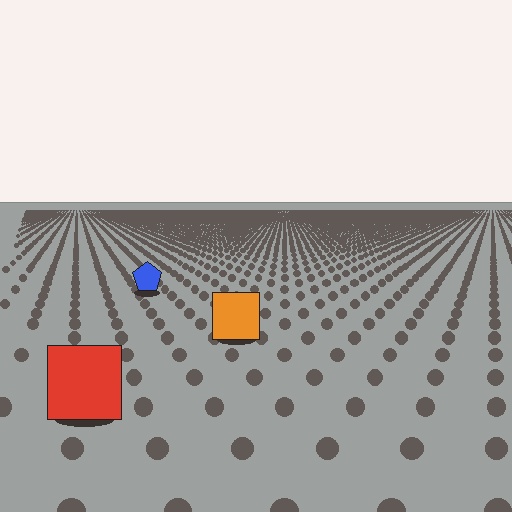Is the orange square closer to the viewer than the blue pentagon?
Yes. The orange square is closer — you can tell from the texture gradient: the ground texture is coarser near it.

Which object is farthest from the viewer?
The blue pentagon is farthest from the viewer. It appears smaller and the ground texture around it is denser.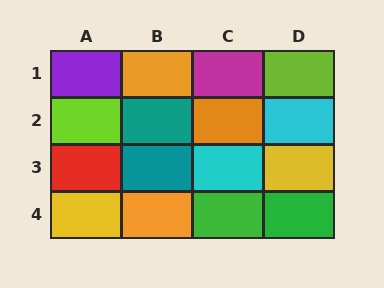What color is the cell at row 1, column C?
Magenta.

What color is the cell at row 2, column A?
Lime.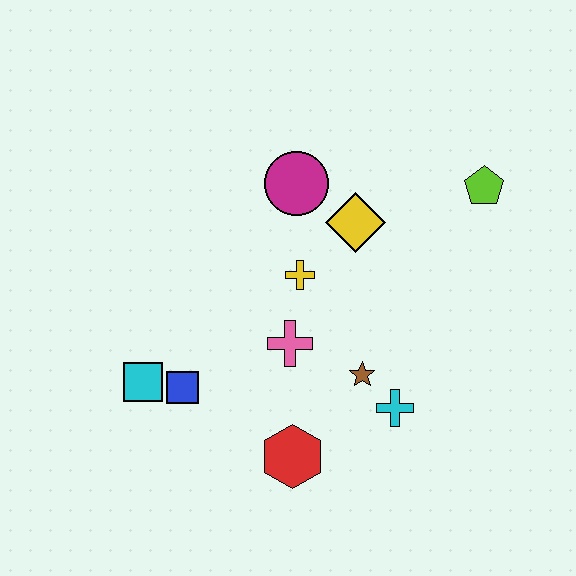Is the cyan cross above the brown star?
No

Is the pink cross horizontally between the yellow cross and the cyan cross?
No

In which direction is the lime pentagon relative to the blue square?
The lime pentagon is to the right of the blue square.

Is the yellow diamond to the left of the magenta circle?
No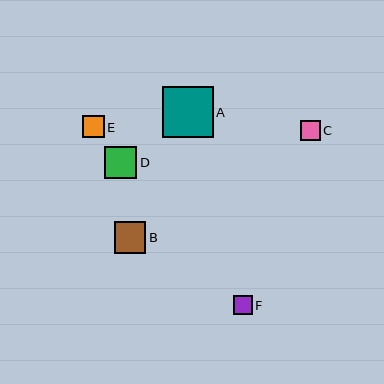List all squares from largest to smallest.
From largest to smallest: A, B, D, E, C, F.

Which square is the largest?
Square A is the largest with a size of approximately 51 pixels.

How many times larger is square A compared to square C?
Square A is approximately 2.6 times the size of square C.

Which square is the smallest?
Square F is the smallest with a size of approximately 19 pixels.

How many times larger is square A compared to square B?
Square A is approximately 1.6 times the size of square B.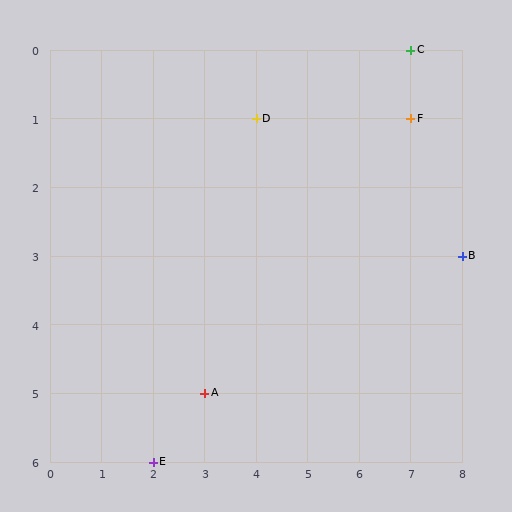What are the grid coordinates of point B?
Point B is at grid coordinates (8, 3).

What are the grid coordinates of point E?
Point E is at grid coordinates (2, 6).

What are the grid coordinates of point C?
Point C is at grid coordinates (7, 0).